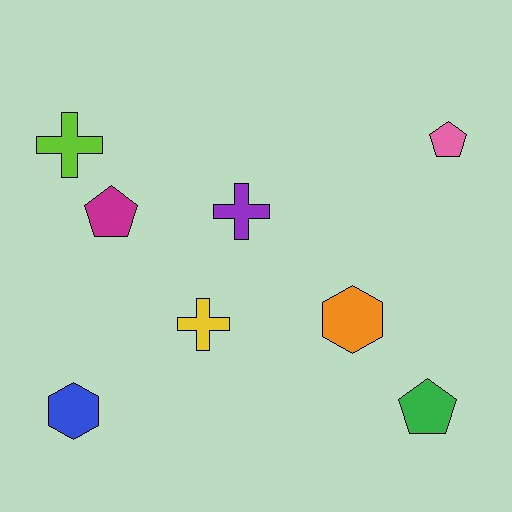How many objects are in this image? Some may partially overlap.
There are 8 objects.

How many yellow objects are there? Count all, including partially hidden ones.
There is 1 yellow object.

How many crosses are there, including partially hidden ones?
There are 3 crosses.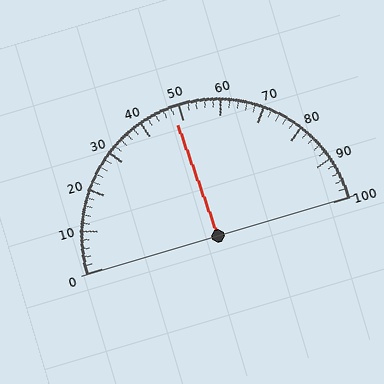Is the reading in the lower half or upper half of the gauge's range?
The reading is in the lower half of the range (0 to 100).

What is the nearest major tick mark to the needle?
The nearest major tick mark is 50.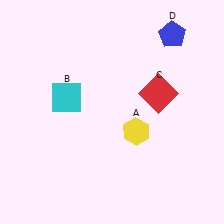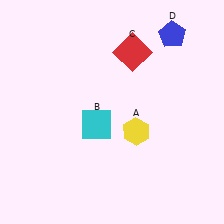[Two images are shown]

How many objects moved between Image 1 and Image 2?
2 objects moved between the two images.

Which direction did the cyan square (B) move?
The cyan square (B) moved right.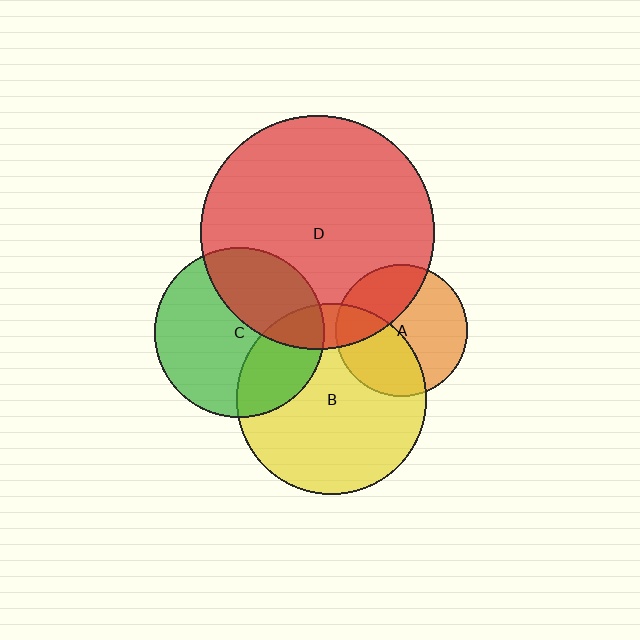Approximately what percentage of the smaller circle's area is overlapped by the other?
Approximately 30%.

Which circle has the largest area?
Circle D (red).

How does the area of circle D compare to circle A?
Approximately 3.2 times.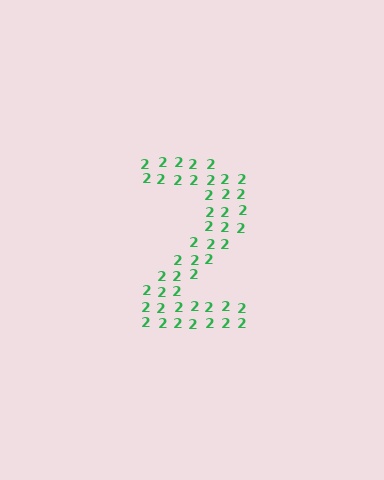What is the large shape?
The large shape is the digit 2.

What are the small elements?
The small elements are digit 2's.